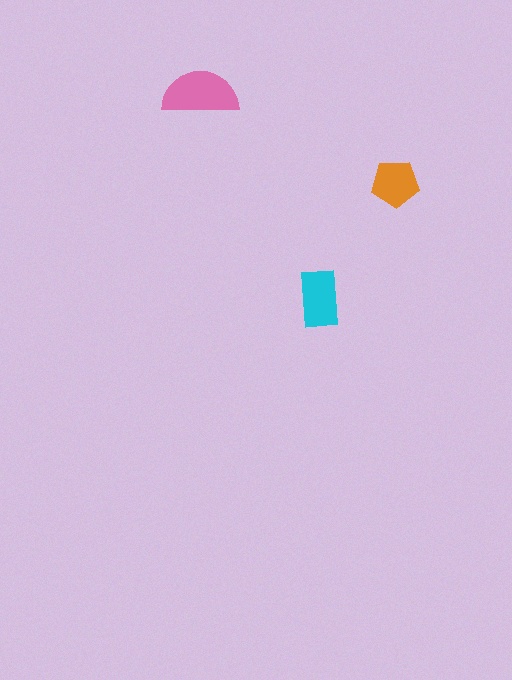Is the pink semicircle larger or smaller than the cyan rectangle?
Larger.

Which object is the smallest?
The orange pentagon.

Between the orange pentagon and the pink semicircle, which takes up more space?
The pink semicircle.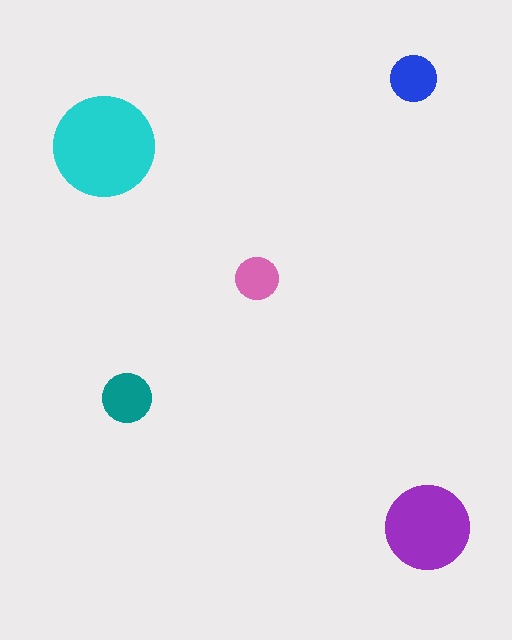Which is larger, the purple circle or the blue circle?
The purple one.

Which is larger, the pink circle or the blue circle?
The blue one.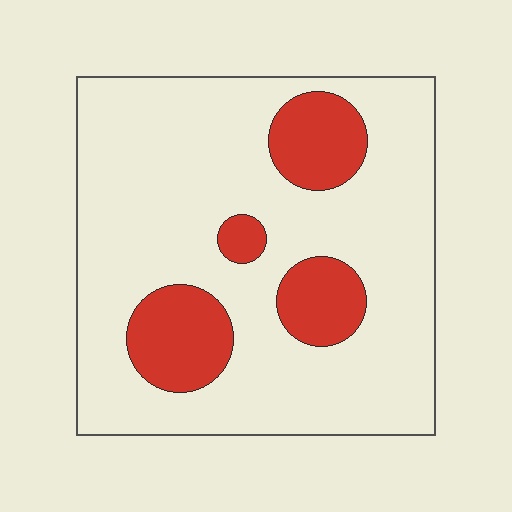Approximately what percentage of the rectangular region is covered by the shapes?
Approximately 20%.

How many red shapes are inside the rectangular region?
4.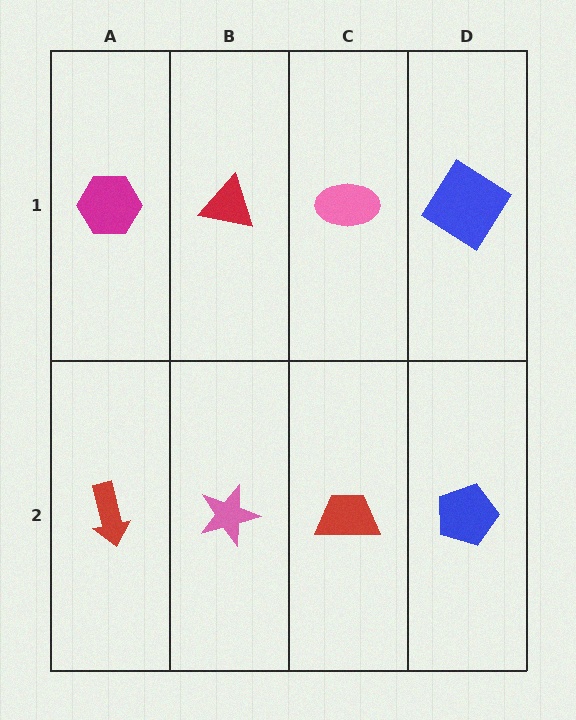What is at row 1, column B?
A red triangle.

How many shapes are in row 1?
4 shapes.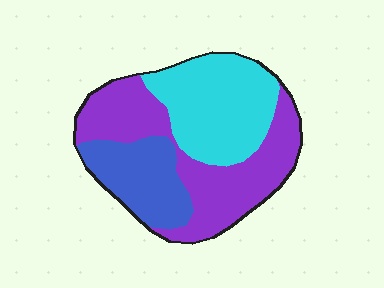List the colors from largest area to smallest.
From largest to smallest: purple, cyan, blue.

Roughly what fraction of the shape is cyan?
Cyan takes up between a third and a half of the shape.